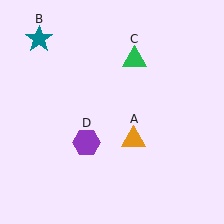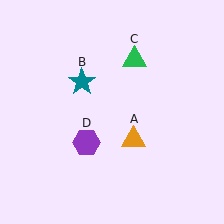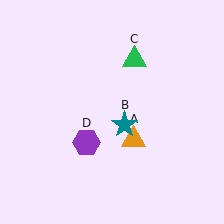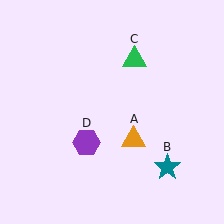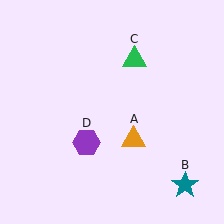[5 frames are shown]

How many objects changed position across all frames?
1 object changed position: teal star (object B).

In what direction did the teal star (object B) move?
The teal star (object B) moved down and to the right.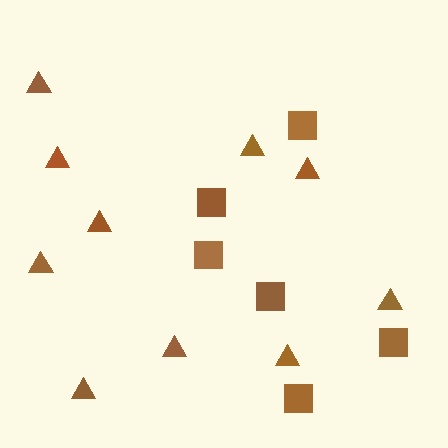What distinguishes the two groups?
There are 2 groups: one group of triangles (10) and one group of squares (6).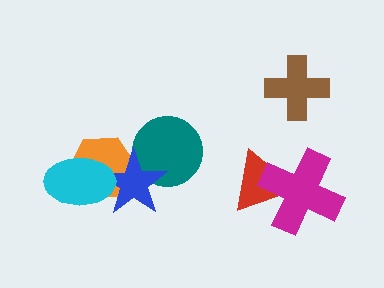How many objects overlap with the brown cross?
0 objects overlap with the brown cross.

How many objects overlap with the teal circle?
1 object overlaps with the teal circle.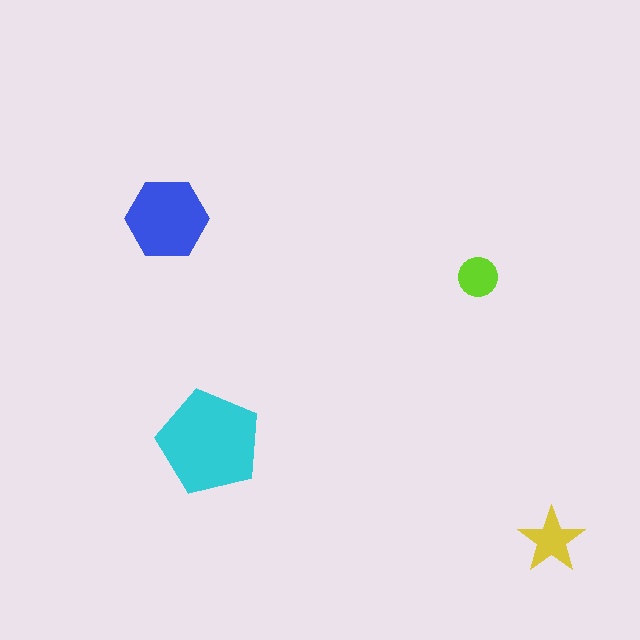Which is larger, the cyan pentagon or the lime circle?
The cyan pentagon.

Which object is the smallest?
The lime circle.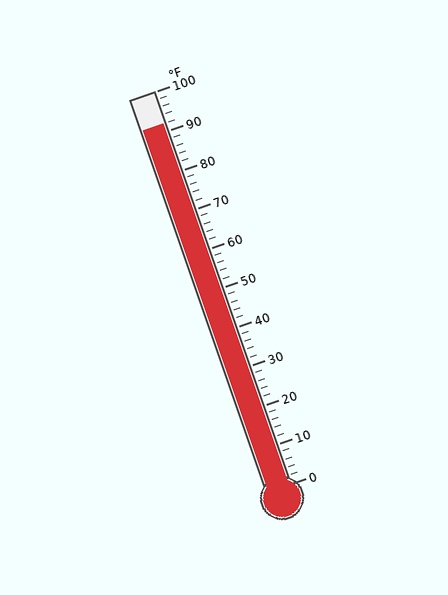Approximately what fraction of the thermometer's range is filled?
The thermometer is filled to approximately 90% of its range.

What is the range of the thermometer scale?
The thermometer scale ranges from 0°F to 100°F.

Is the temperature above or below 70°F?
The temperature is above 70°F.